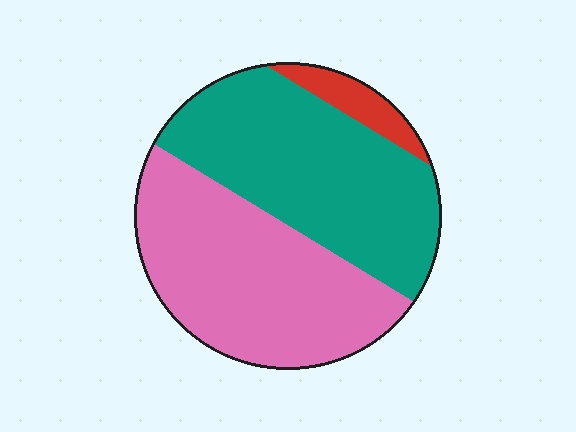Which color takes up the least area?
Red, at roughly 5%.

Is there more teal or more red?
Teal.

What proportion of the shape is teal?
Teal takes up about one half (1/2) of the shape.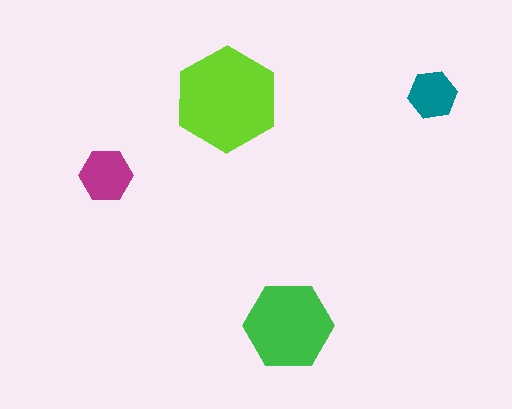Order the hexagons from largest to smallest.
the lime one, the green one, the magenta one, the teal one.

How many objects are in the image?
There are 4 objects in the image.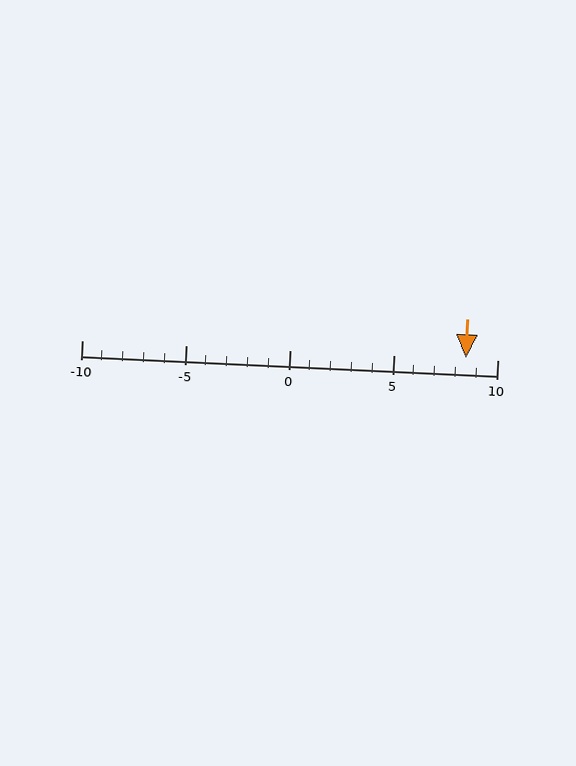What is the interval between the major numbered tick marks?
The major tick marks are spaced 5 units apart.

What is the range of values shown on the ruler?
The ruler shows values from -10 to 10.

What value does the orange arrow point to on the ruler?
The orange arrow points to approximately 8.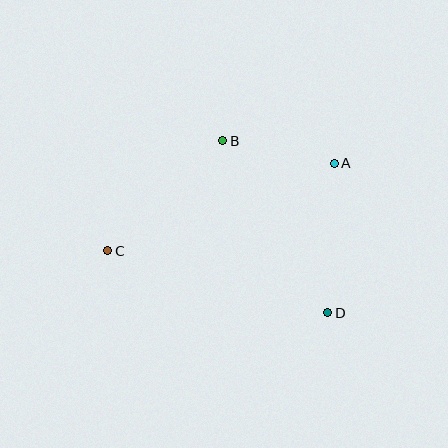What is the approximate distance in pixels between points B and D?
The distance between B and D is approximately 202 pixels.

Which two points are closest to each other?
Points A and B are closest to each other.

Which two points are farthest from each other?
Points A and C are farthest from each other.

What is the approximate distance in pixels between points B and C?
The distance between B and C is approximately 159 pixels.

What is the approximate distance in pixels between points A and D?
The distance between A and D is approximately 150 pixels.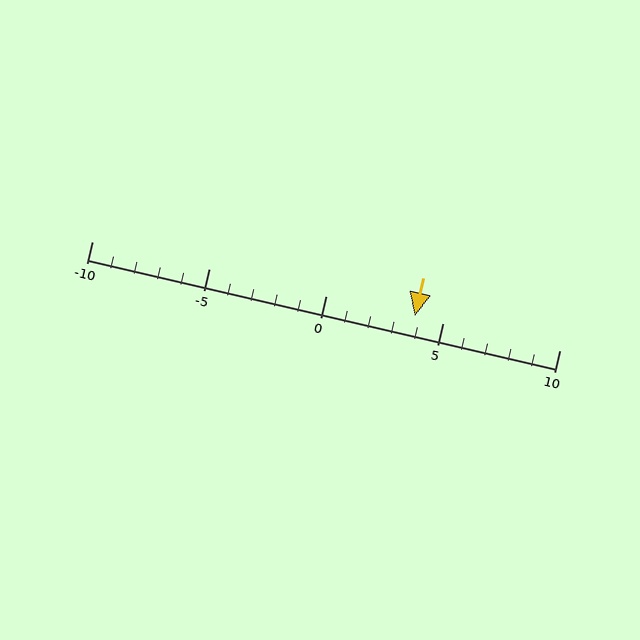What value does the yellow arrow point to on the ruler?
The yellow arrow points to approximately 4.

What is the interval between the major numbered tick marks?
The major tick marks are spaced 5 units apart.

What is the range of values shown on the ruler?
The ruler shows values from -10 to 10.